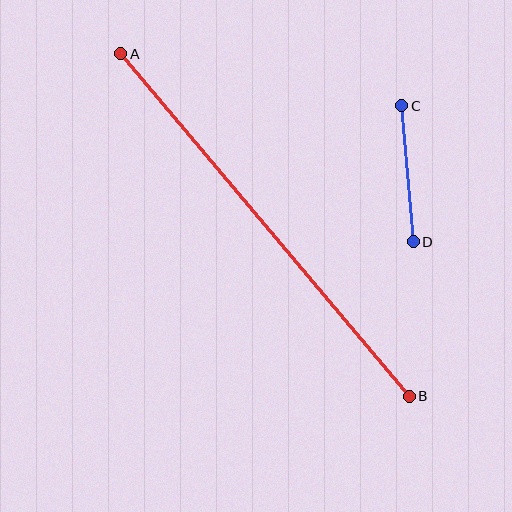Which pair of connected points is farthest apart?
Points A and B are farthest apart.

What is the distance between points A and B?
The distance is approximately 448 pixels.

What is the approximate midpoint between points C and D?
The midpoint is at approximately (407, 174) pixels.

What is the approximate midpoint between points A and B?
The midpoint is at approximately (265, 225) pixels.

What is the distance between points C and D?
The distance is approximately 136 pixels.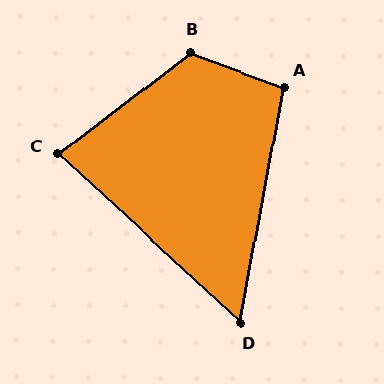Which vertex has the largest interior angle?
B, at approximately 122 degrees.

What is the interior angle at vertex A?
Approximately 100 degrees (obtuse).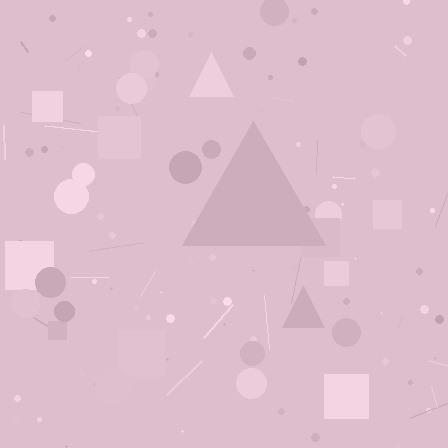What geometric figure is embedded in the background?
A triangle is embedded in the background.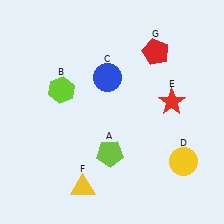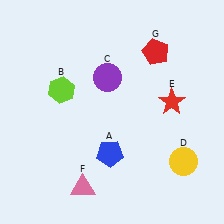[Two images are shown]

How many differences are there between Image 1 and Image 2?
There are 3 differences between the two images.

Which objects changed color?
A changed from lime to blue. C changed from blue to purple. F changed from yellow to pink.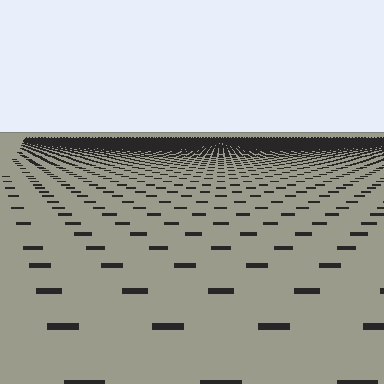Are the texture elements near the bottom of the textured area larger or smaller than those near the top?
Larger. Near the bottom, elements are closer to the viewer and appear at a bigger on-screen size.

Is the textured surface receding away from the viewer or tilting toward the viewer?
The surface is receding away from the viewer. Texture elements get smaller and denser toward the top.